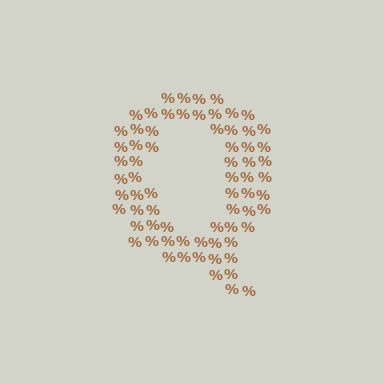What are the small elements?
The small elements are percent signs.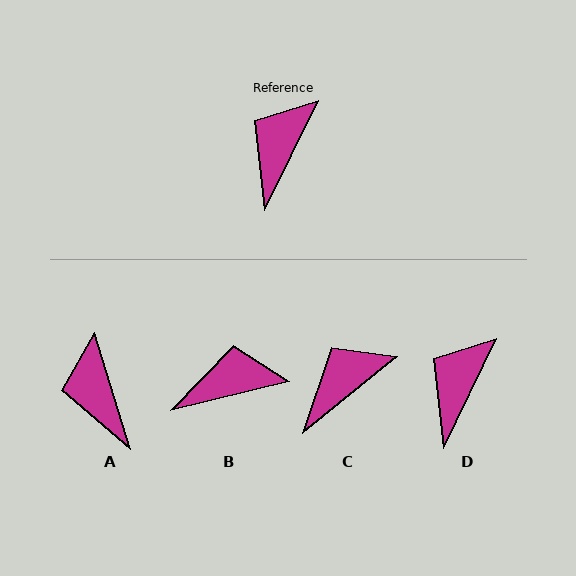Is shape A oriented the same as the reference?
No, it is off by about 43 degrees.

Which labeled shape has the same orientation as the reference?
D.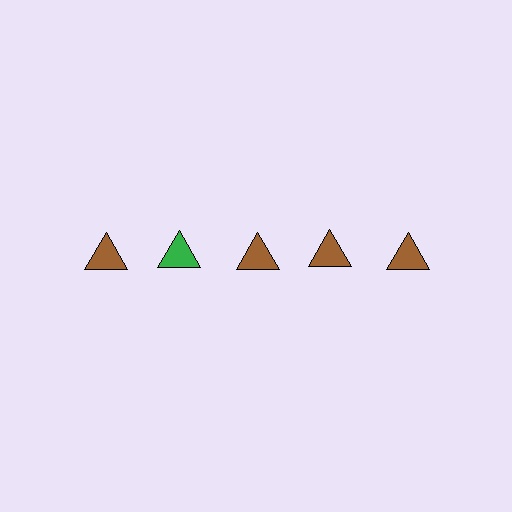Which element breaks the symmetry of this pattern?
The green triangle in the top row, second from left column breaks the symmetry. All other shapes are brown triangles.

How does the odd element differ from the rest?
It has a different color: green instead of brown.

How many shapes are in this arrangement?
There are 5 shapes arranged in a grid pattern.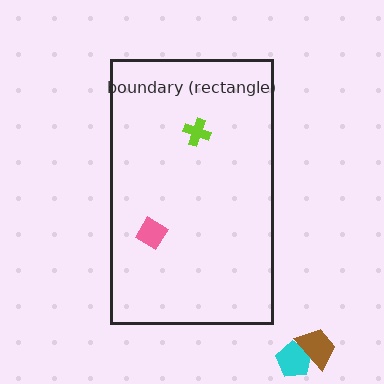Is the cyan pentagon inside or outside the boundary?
Outside.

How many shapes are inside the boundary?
2 inside, 2 outside.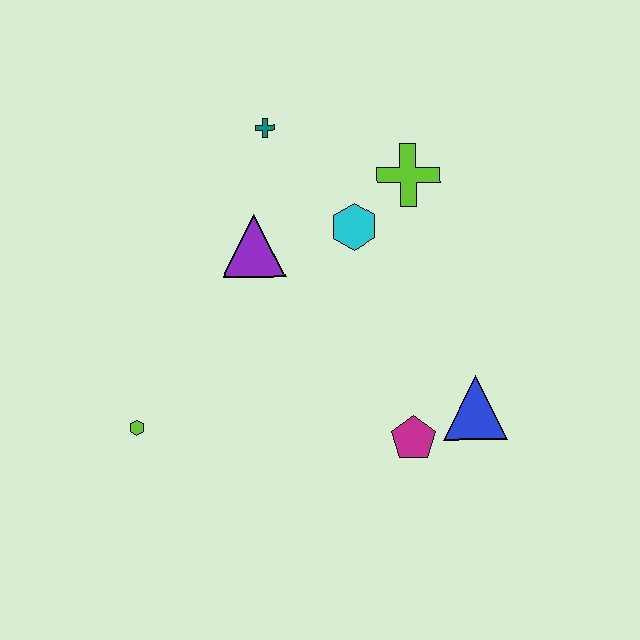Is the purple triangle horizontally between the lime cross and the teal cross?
No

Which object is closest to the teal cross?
The purple triangle is closest to the teal cross.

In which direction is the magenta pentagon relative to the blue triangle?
The magenta pentagon is to the left of the blue triangle.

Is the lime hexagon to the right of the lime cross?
No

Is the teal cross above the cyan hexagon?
Yes